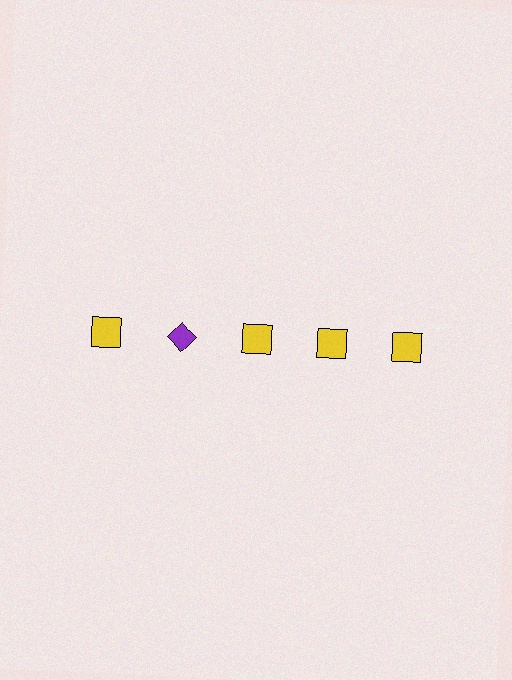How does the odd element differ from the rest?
It differs in both color (purple instead of yellow) and shape (diamond instead of square).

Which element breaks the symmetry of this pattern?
The purple diamond in the top row, second from left column breaks the symmetry. All other shapes are yellow squares.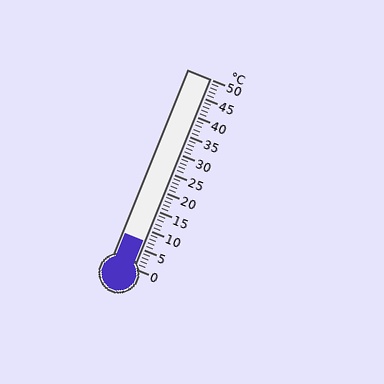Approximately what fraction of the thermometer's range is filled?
The thermometer is filled to approximately 15% of its range.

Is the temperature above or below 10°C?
The temperature is below 10°C.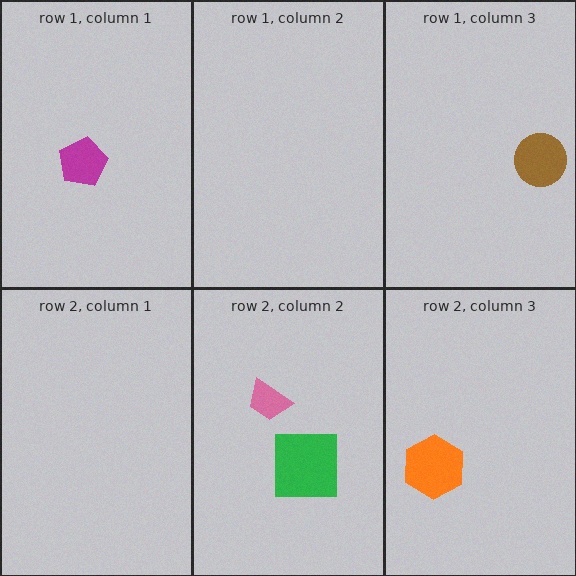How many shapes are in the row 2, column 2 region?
2.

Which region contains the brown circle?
The row 1, column 3 region.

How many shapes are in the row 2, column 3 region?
1.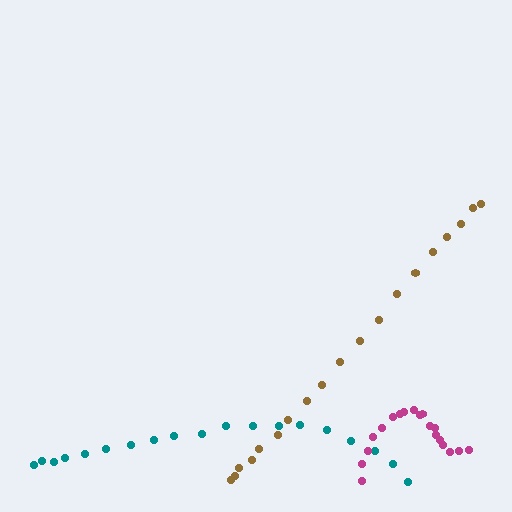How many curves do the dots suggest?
There are 3 distinct paths.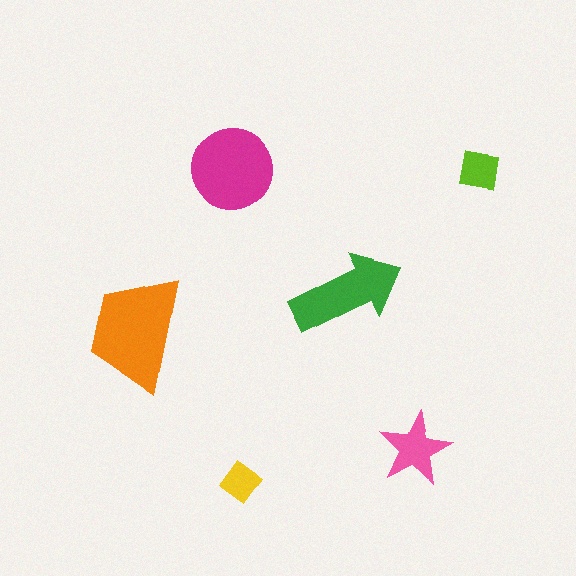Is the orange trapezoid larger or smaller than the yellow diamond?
Larger.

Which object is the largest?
The orange trapezoid.